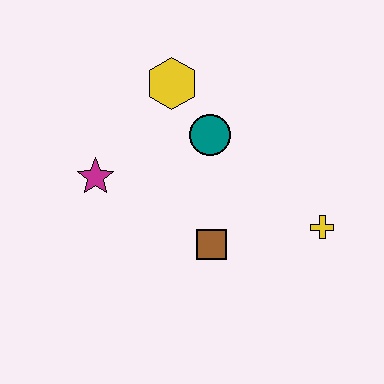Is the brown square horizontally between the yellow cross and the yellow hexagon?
Yes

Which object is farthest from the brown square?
The yellow hexagon is farthest from the brown square.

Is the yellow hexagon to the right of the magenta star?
Yes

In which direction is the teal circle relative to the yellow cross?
The teal circle is to the left of the yellow cross.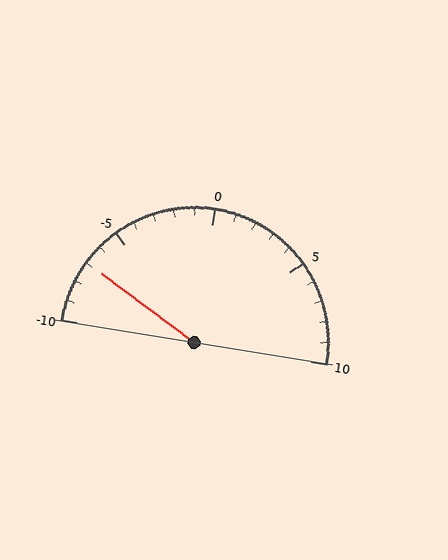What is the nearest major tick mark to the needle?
The nearest major tick mark is -5.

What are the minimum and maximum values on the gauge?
The gauge ranges from -10 to 10.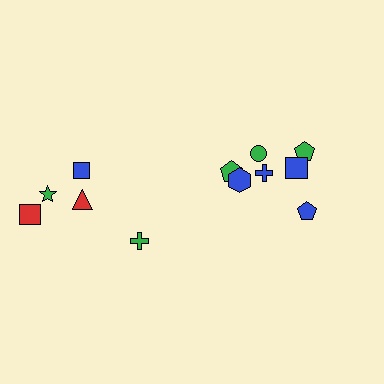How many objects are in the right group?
There are 7 objects.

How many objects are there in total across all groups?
There are 12 objects.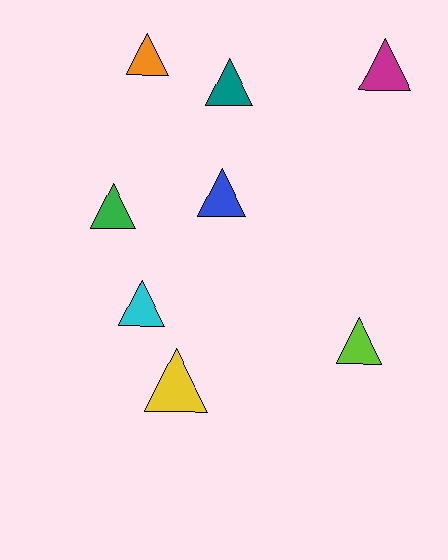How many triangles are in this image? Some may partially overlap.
There are 8 triangles.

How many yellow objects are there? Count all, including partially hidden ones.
There is 1 yellow object.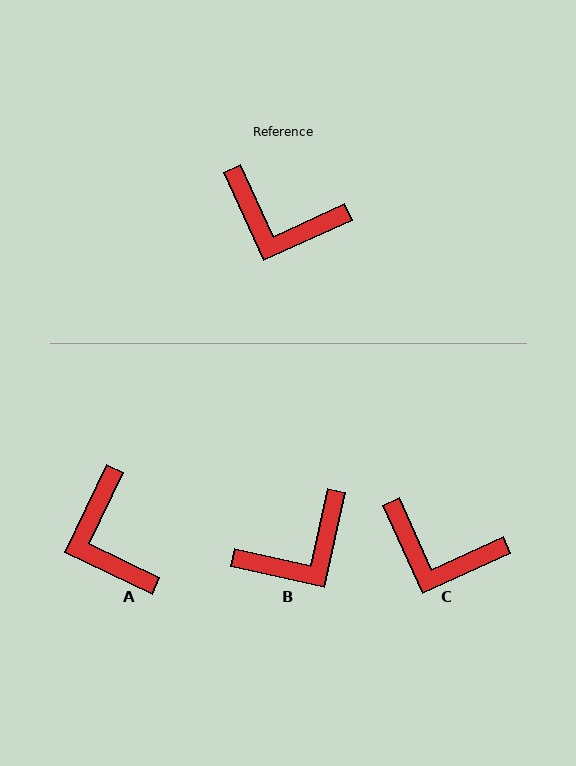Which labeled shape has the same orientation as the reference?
C.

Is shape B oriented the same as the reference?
No, it is off by about 53 degrees.